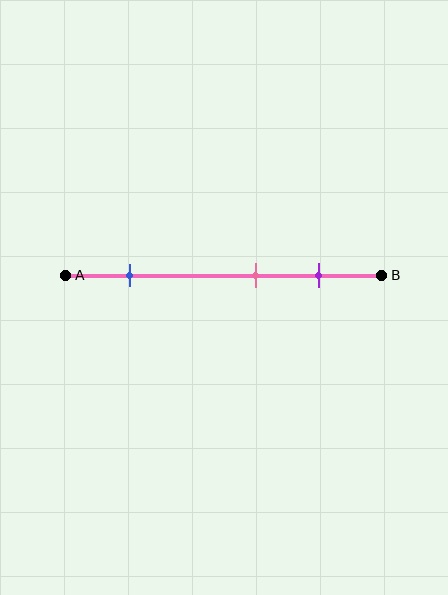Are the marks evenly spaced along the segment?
No, the marks are not evenly spaced.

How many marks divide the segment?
There are 3 marks dividing the segment.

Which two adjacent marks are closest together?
The pink and purple marks are the closest adjacent pair.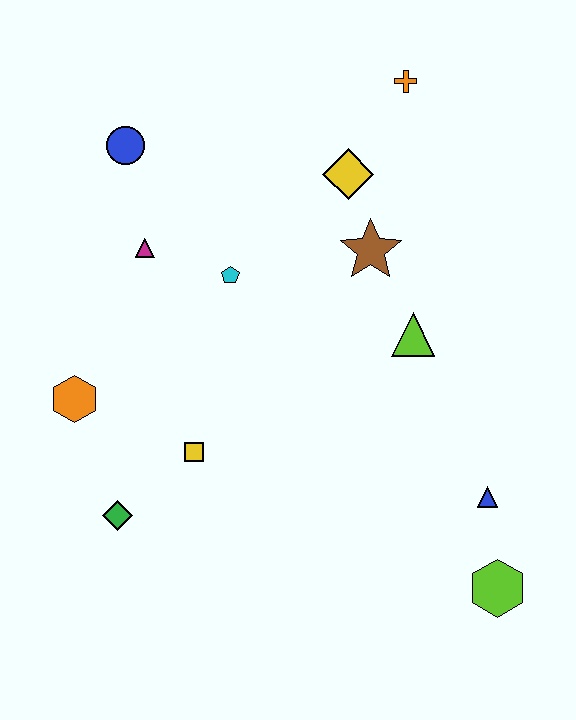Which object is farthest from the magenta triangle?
The lime hexagon is farthest from the magenta triangle.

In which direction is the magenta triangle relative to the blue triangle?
The magenta triangle is to the left of the blue triangle.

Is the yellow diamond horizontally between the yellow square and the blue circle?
No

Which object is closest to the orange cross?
The yellow diamond is closest to the orange cross.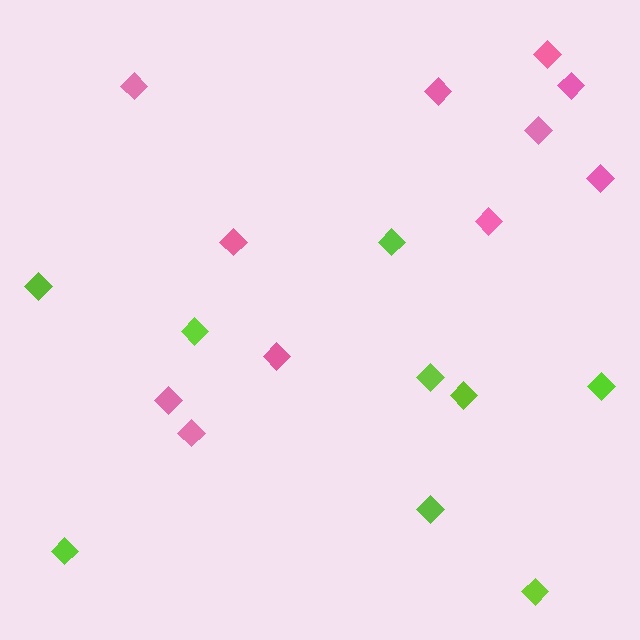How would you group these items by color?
There are 2 groups: one group of pink diamonds (11) and one group of lime diamonds (9).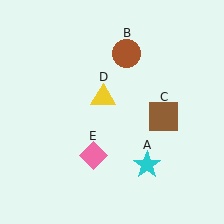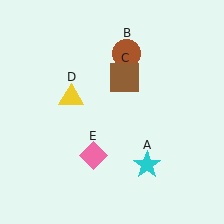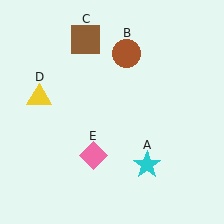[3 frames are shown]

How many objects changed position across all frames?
2 objects changed position: brown square (object C), yellow triangle (object D).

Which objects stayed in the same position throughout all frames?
Cyan star (object A) and brown circle (object B) and pink diamond (object E) remained stationary.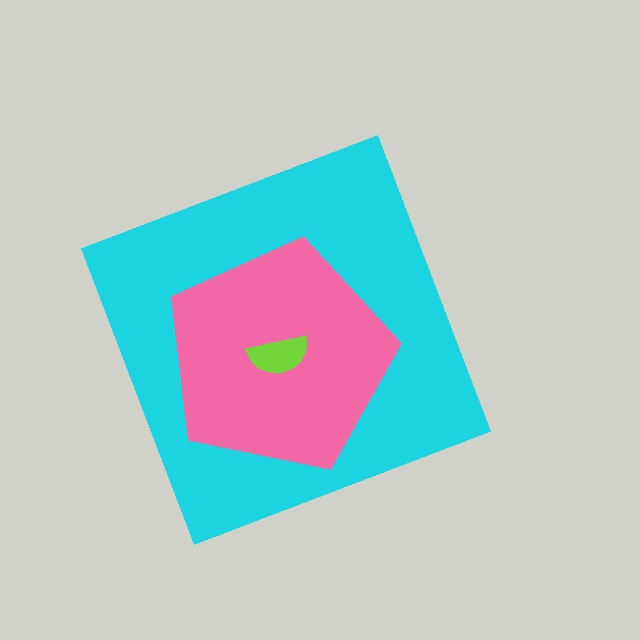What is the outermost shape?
The cyan diamond.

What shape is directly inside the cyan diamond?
The pink pentagon.